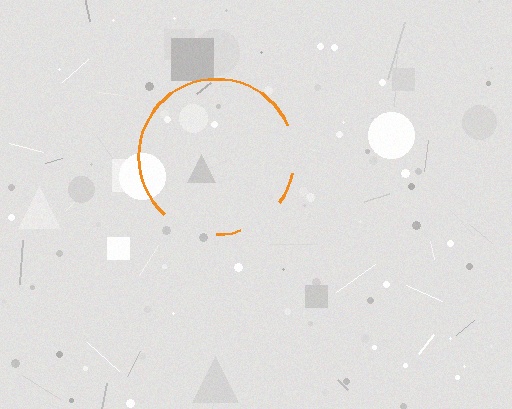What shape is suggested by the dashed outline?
The dashed outline suggests a circle.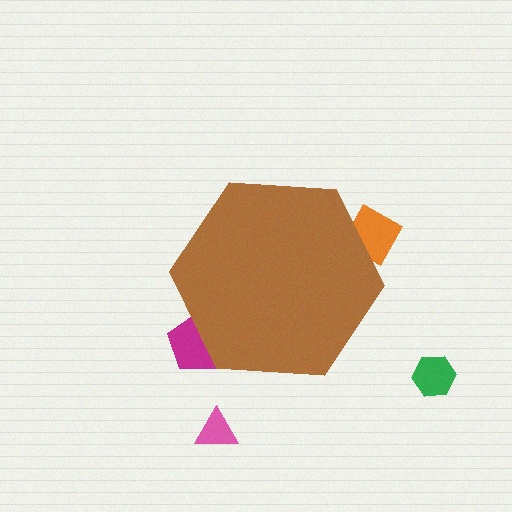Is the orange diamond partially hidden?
Yes, the orange diamond is partially hidden behind the brown hexagon.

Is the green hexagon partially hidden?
No, the green hexagon is fully visible.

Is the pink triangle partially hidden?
No, the pink triangle is fully visible.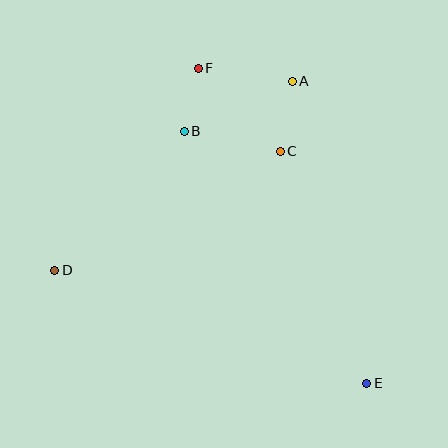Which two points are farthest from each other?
Points E and F are farthest from each other.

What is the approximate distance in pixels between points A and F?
The distance between A and F is approximately 95 pixels.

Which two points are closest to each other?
Points B and F are closest to each other.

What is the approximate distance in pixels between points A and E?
The distance between A and E is approximately 311 pixels.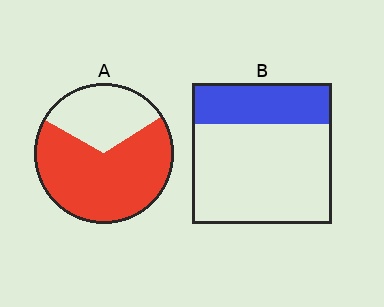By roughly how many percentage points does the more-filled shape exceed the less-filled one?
By roughly 40 percentage points (A over B).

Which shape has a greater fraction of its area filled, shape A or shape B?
Shape A.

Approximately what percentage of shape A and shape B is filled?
A is approximately 65% and B is approximately 30%.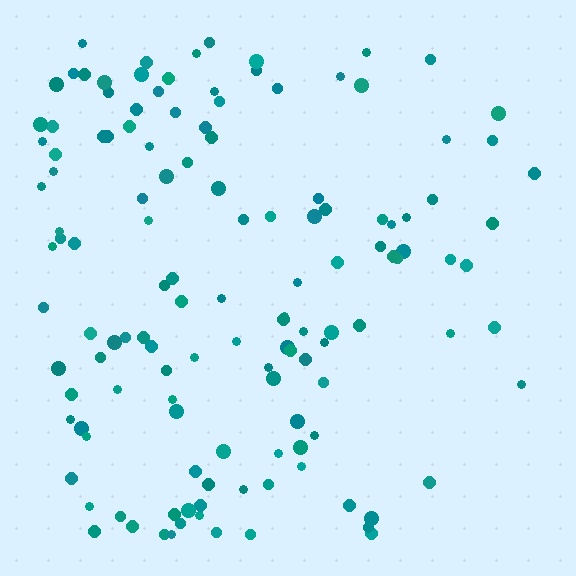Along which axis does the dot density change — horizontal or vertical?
Horizontal.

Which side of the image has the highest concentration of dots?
The left.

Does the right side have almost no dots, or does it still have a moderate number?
Still a moderate number, just noticeably fewer than the left.